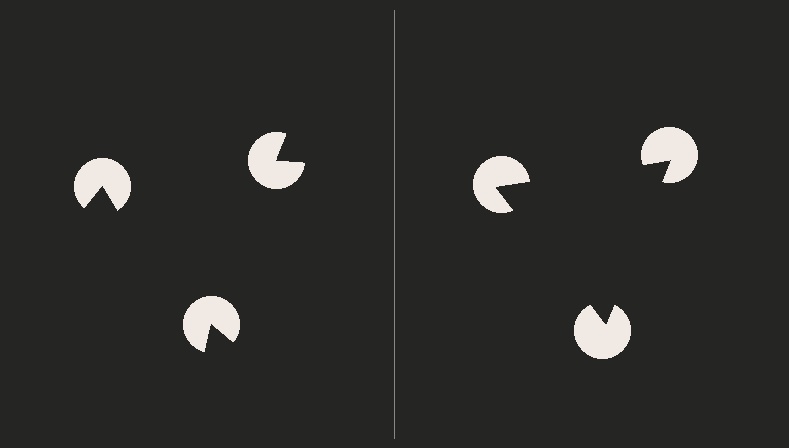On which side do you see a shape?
An illusory triangle appears on the right side. On the left side the wedge cuts are rotated, so no coherent shape forms.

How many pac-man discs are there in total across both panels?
6 — 3 on each side.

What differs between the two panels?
The pac-man discs are positioned identically on both sides; only the wedge orientations differ. On the right they align to a triangle; on the left they are misaligned.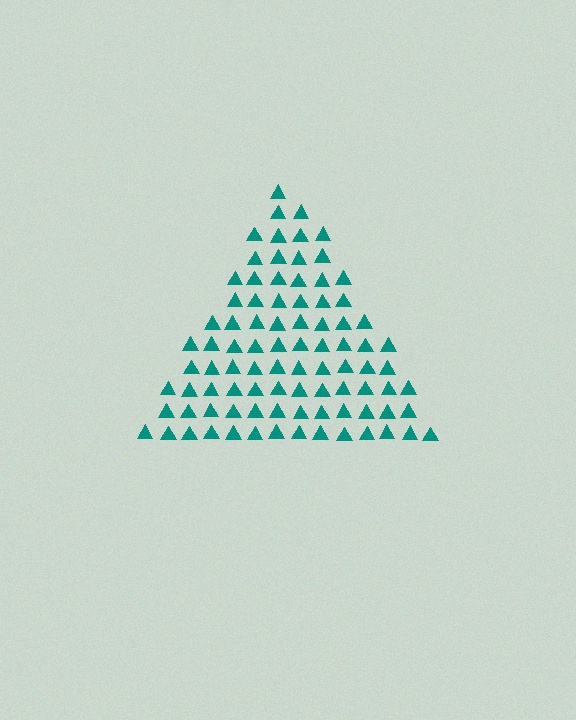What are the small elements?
The small elements are triangles.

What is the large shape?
The large shape is a triangle.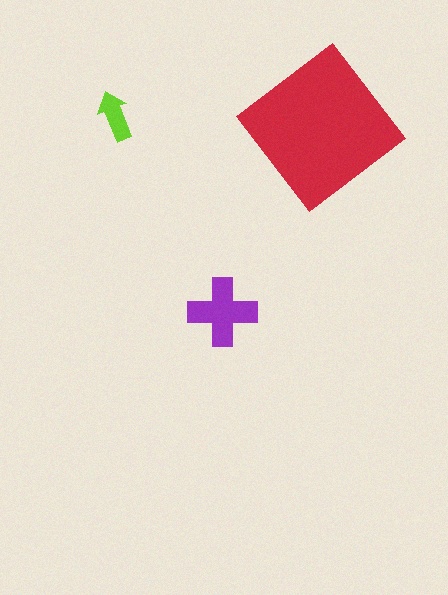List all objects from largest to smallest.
The red diamond, the purple cross, the lime arrow.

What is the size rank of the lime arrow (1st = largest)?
3rd.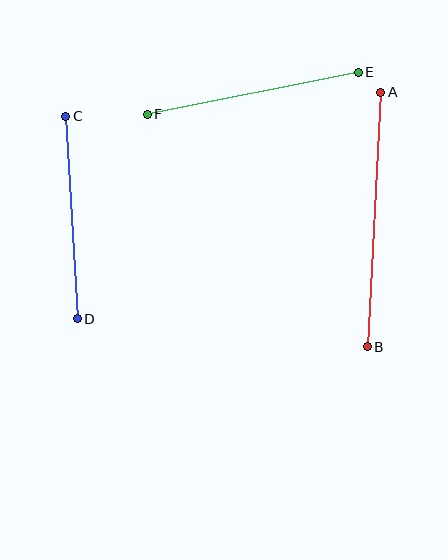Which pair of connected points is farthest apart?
Points A and B are farthest apart.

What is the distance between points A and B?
The distance is approximately 255 pixels.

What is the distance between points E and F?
The distance is approximately 215 pixels.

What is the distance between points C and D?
The distance is approximately 203 pixels.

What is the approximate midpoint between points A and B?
The midpoint is at approximately (374, 219) pixels.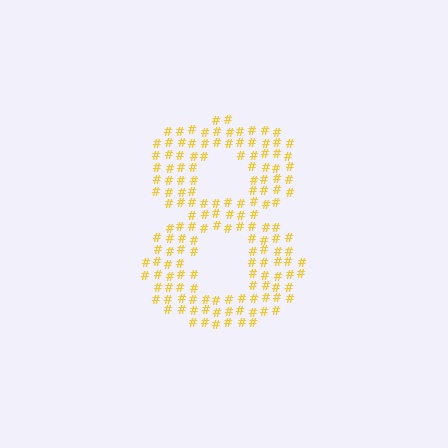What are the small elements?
The small elements are hash symbols.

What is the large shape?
The large shape is the digit 8.